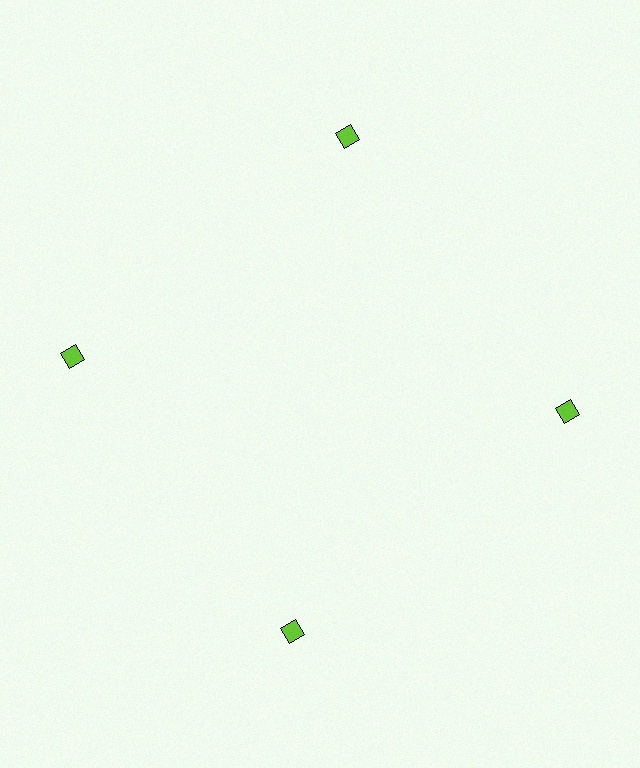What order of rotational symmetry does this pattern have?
This pattern has 4-fold rotational symmetry.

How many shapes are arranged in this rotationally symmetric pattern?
There are 4 shapes, arranged in 4 groups of 1.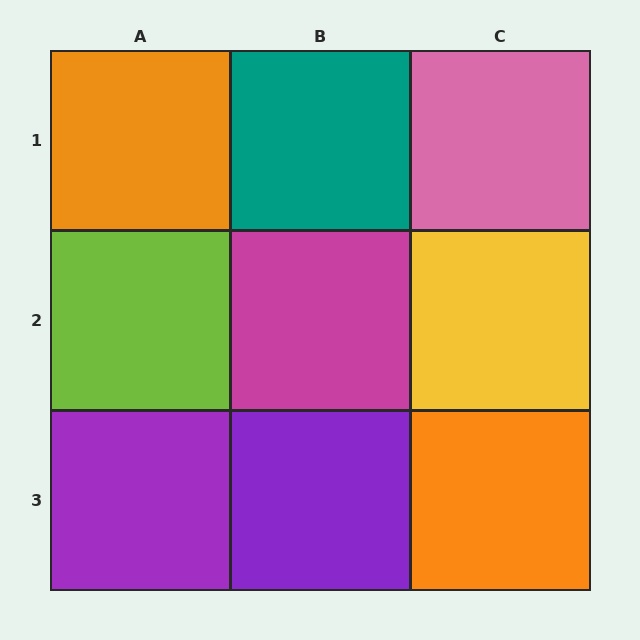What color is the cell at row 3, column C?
Orange.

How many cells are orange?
2 cells are orange.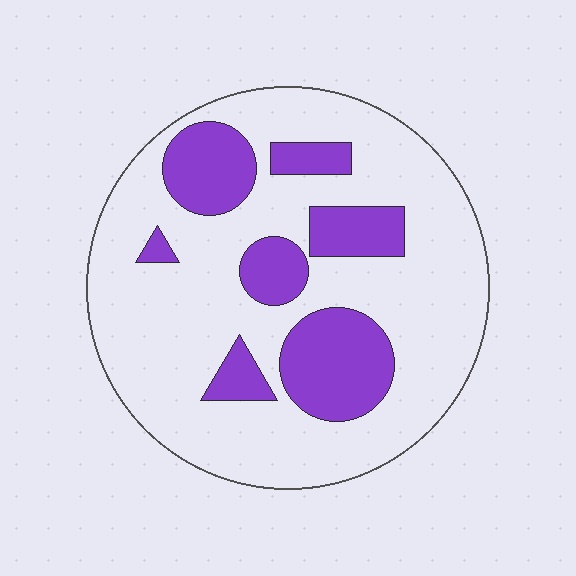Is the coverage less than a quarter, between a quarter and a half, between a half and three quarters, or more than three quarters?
Between a quarter and a half.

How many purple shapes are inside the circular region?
7.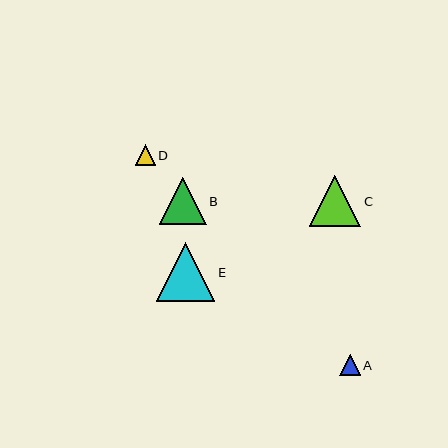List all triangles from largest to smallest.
From largest to smallest: E, C, B, D, A.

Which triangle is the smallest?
Triangle A is the smallest with a size of approximately 20 pixels.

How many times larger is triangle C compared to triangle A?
Triangle C is approximately 2.5 times the size of triangle A.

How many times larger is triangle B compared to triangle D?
Triangle B is approximately 2.3 times the size of triangle D.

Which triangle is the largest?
Triangle E is the largest with a size of approximately 58 pixels.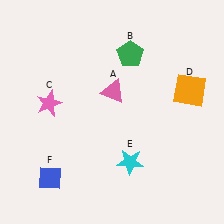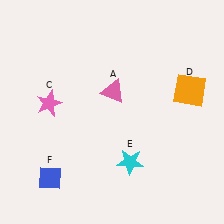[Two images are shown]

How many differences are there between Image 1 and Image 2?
There is 1 difference between the two images.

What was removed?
The green pentagon (B) was removed in Image 2.